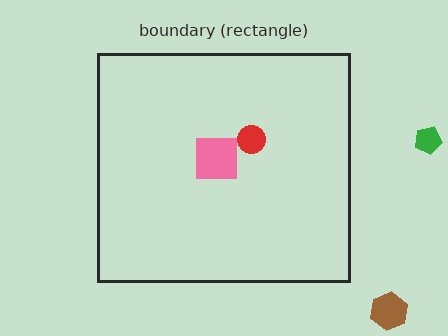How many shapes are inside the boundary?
2 inside, 2 outside.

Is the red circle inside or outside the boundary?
Inside.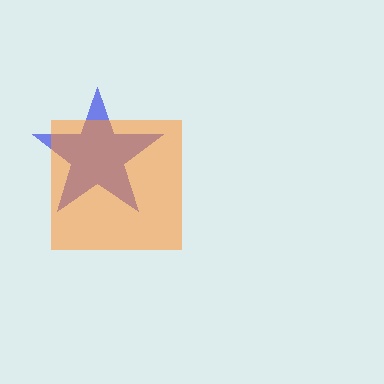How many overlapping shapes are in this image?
There are 2 overlapping shapes in the image.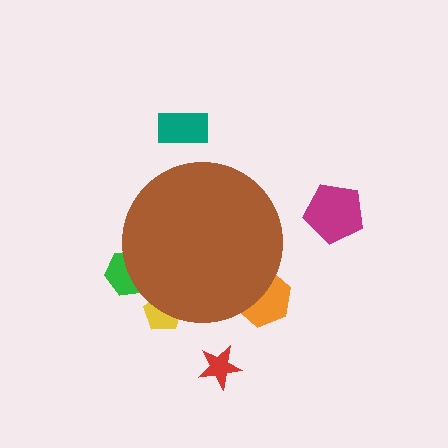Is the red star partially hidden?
No, the red star is fully visible.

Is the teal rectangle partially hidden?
No, the teal rectangle is fully visible.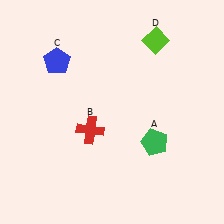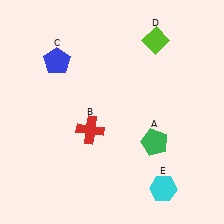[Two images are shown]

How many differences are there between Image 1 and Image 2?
There is 1 difference between the two images.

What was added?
A cyan hexagon (E) was added in Image 2.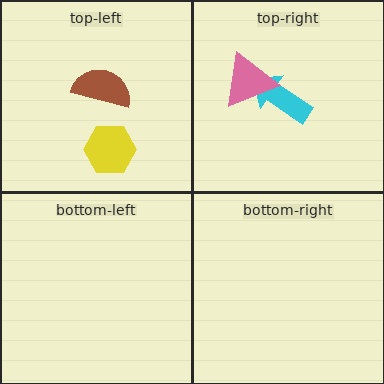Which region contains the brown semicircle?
The top-left region.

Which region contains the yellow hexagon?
The top-left region.